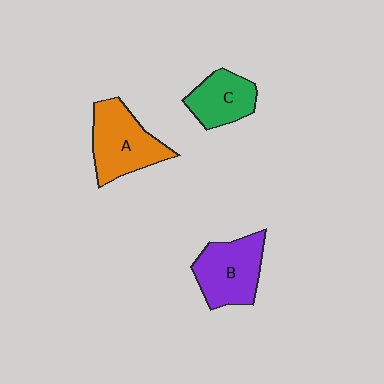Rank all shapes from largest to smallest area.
From largest to smallest: A (orange), B (purple), C (green).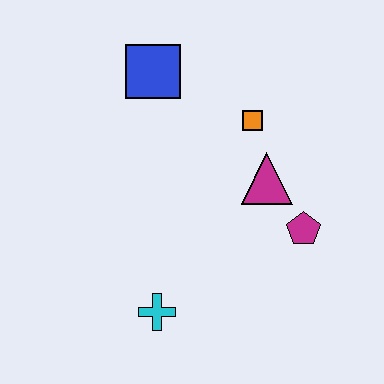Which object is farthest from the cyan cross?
The blue square is farthest from the cyan cross.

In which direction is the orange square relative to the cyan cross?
The orange square is above the cyan cross.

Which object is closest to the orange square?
The magenta triangle is closest to the orange square.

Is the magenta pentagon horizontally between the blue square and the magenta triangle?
No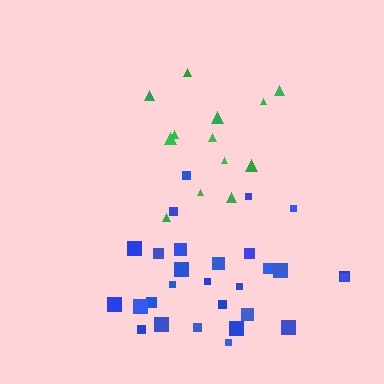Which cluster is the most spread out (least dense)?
Blue.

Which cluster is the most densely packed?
Green.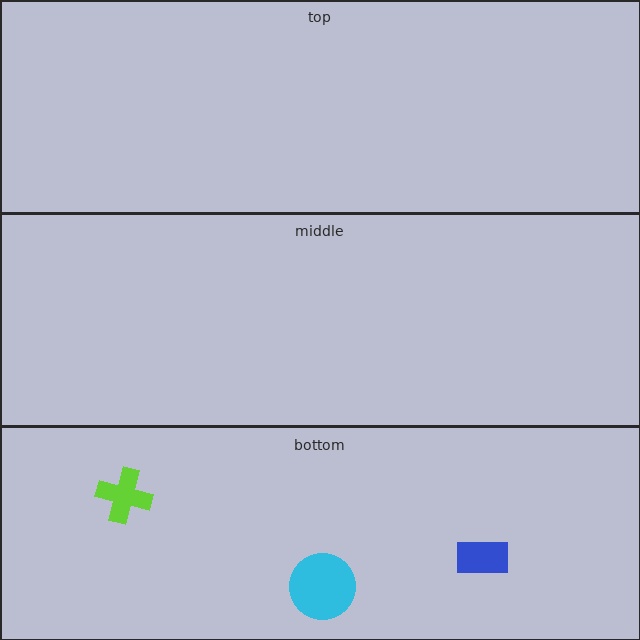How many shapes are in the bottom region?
3.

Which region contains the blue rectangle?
The bottom region.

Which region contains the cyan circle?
The bottom region.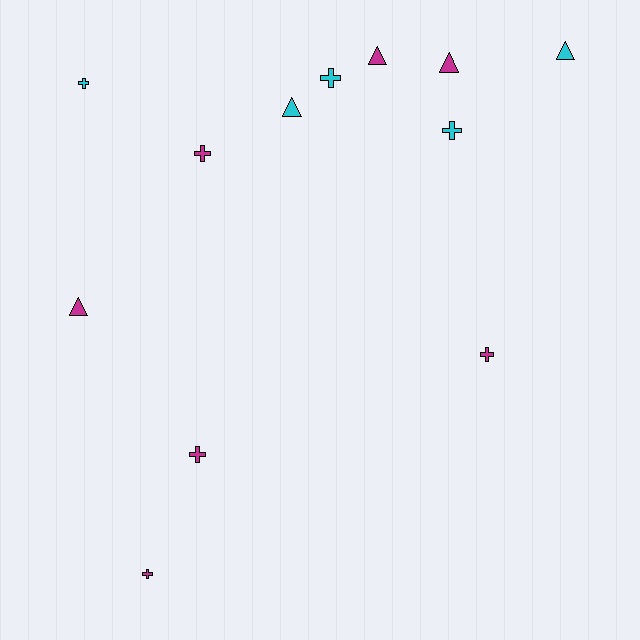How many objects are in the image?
There are 12 objects.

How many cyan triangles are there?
There are 2 cyan triangles.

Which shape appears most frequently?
Cross, with 7 objects.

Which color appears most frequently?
Magenta, with 7 objects.